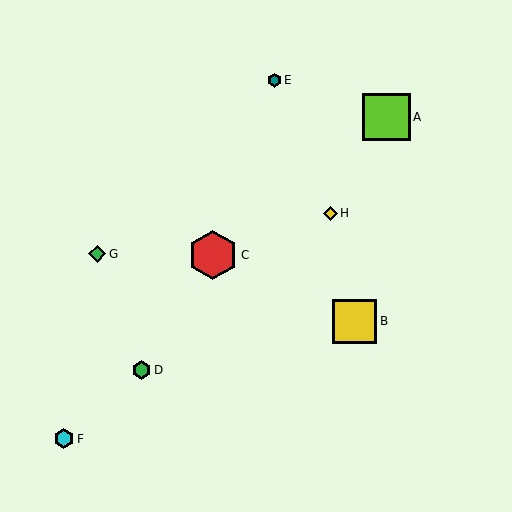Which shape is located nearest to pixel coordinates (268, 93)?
The teal hexagon (labeled E) at (274, 80) is nearest to that location.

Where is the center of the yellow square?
The center of the yellow square is at (355, 321).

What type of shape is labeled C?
Shape C is a red hexagon.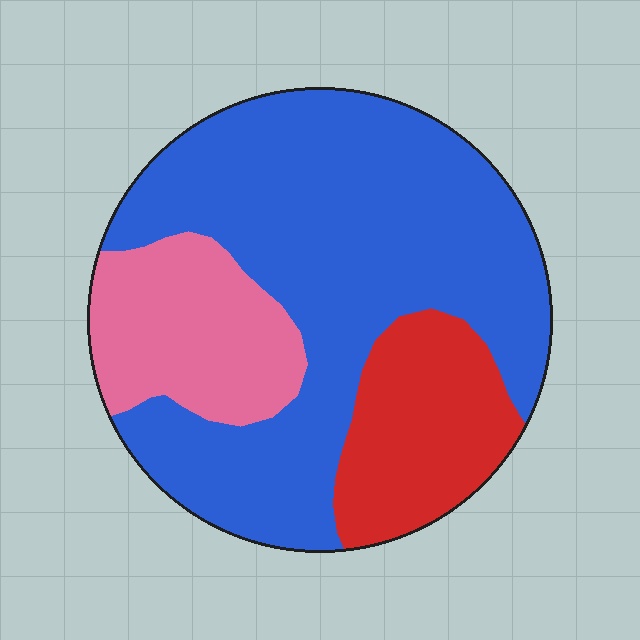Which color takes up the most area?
Blue, at roughly 65%.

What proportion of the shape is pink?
Pink covers about 20% of the shape.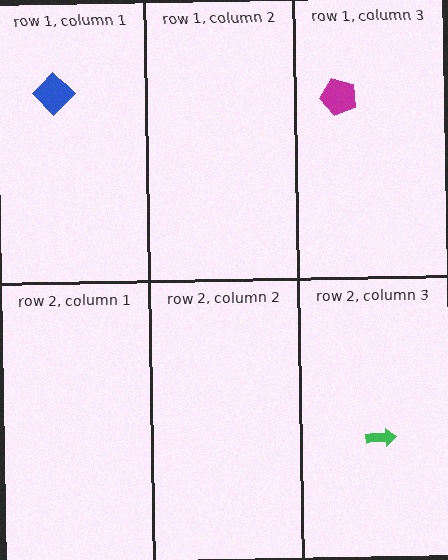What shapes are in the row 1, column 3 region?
The magenta pentagon.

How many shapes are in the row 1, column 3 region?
1.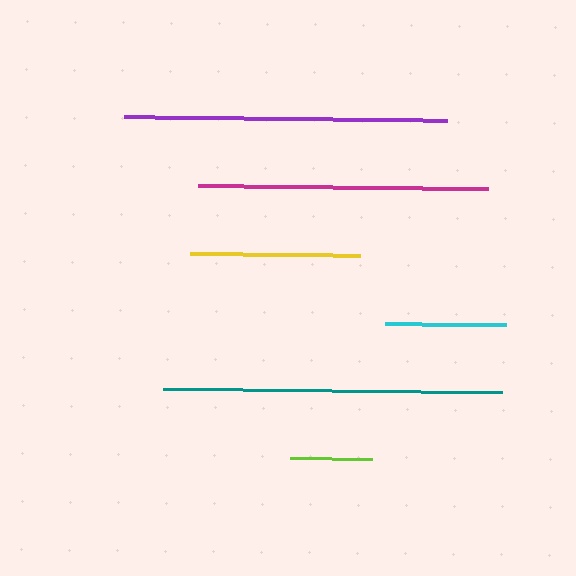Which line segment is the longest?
The teal line is the longest at approximately 338 pixels.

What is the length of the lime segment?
The lime segment is approximately 82 pixels long.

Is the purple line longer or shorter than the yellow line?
The purple line is longer than the yellow line.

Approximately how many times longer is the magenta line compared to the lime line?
The magenta line is approximately 3.5 times the length of the lime line.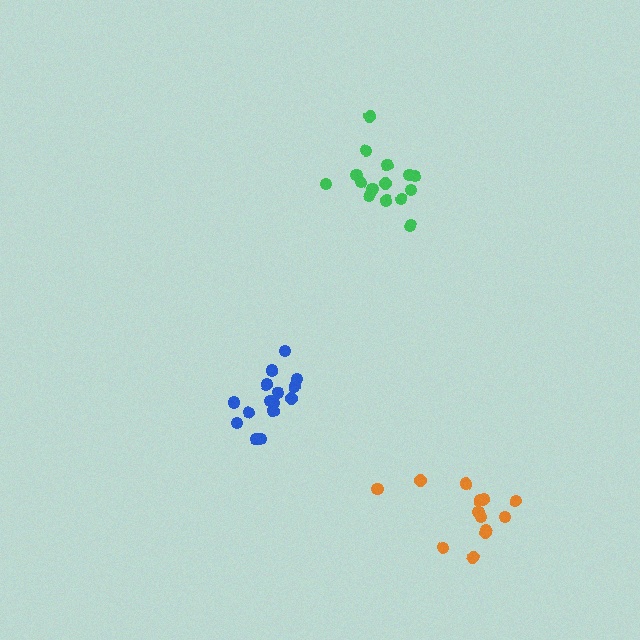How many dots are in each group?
Group 1: 16 dots, Group 2: 15 dots, Group 3: 13 dots (44 total).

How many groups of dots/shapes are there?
There are 3 groups.